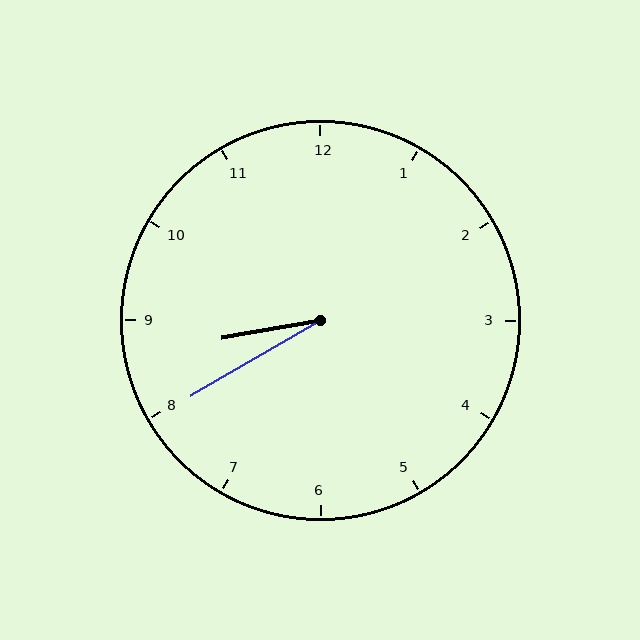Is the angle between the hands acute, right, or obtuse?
It is acute.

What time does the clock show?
8:40.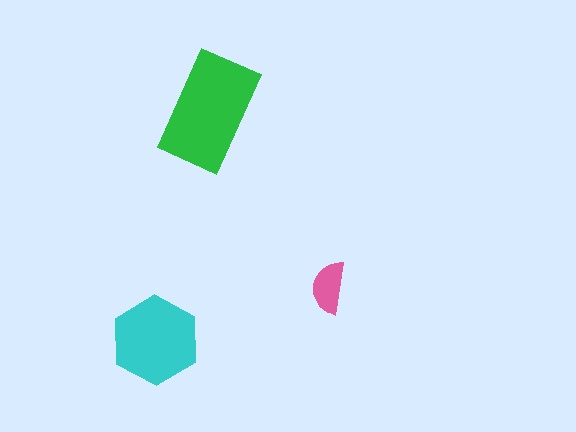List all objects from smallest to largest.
The pink semicircle, the cyan hexagon, the green rectangle.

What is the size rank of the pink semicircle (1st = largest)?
3rd.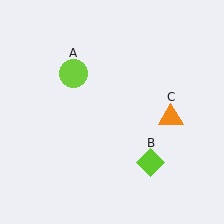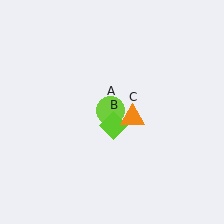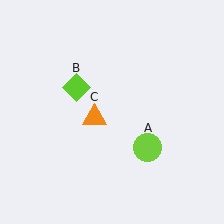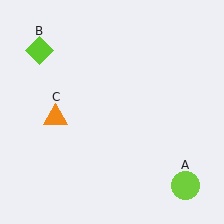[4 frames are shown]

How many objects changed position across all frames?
3 objects changed position: lime circle (object A), lime diamond (object B), orange triangle (object C).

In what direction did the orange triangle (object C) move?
The orange triangle (object C) moved left.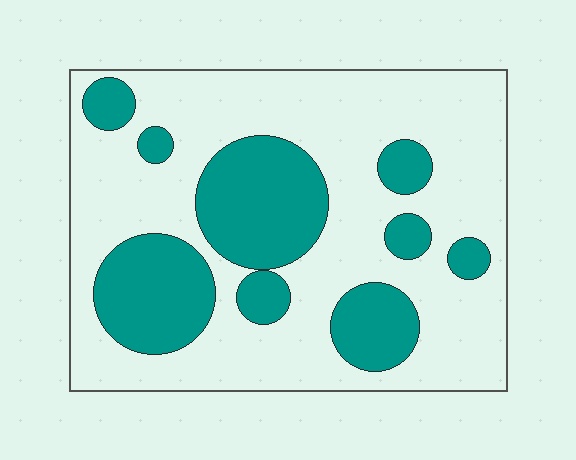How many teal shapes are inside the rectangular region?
9.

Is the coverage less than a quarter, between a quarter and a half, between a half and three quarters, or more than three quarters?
Between a quarter and a half.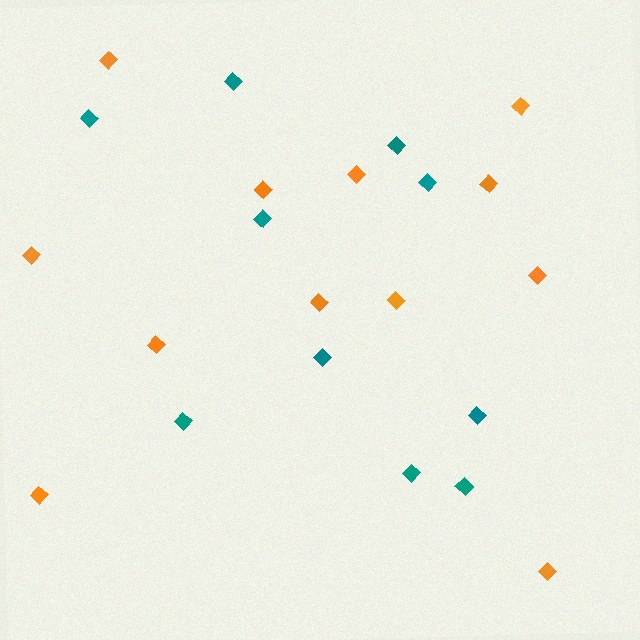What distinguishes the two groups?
There are 2 groups: one group of teal diamonds (10) and one group of orange diamonds (12).